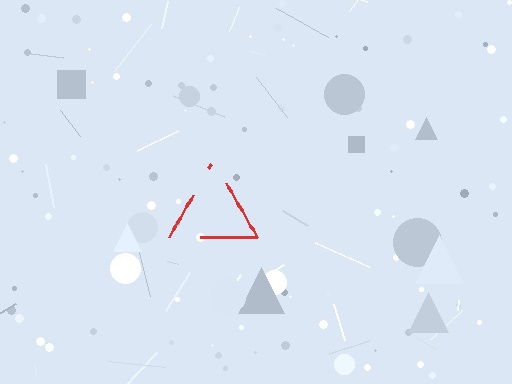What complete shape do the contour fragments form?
The contour fragments form a triangle.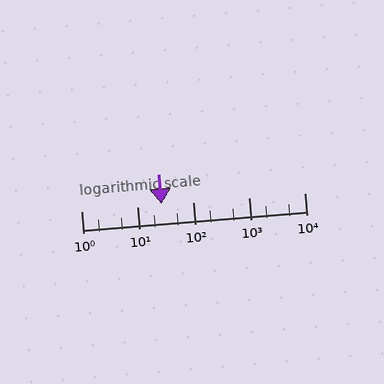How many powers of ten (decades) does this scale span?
The scale spans 4 decades, from 1 to 10000.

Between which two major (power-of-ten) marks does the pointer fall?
The pointer is between 10 and 100.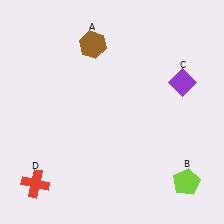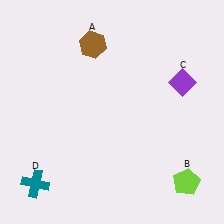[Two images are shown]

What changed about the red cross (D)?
In Image 1, D is red. In Image 2, it changed to teal.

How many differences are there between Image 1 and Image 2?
There is 1 difference between the two images.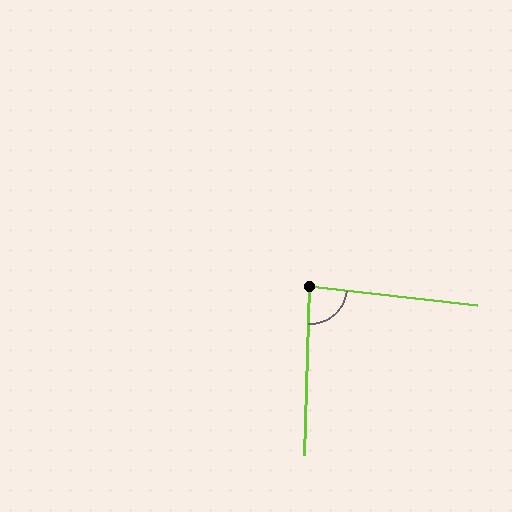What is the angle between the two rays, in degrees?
Approximately 85 degrees.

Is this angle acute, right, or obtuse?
It is approximately a right angle.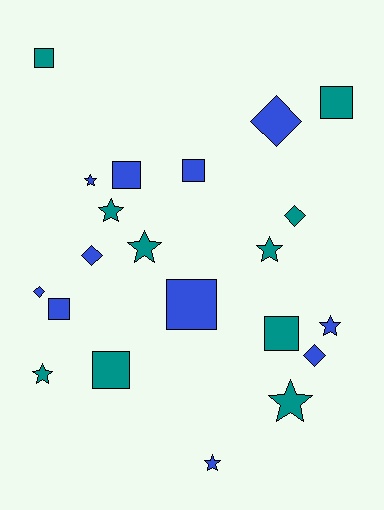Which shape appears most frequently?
Square, with 8 objects.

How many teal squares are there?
There are 4 teal squares.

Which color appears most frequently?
Blue, with 11 objects.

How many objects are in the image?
There are 21 objects.